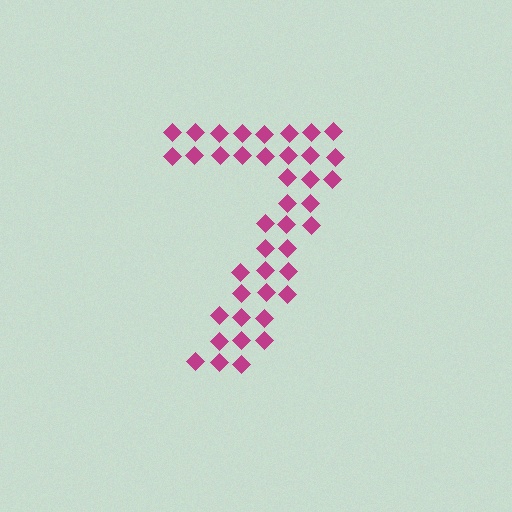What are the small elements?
The small elements are diamonds.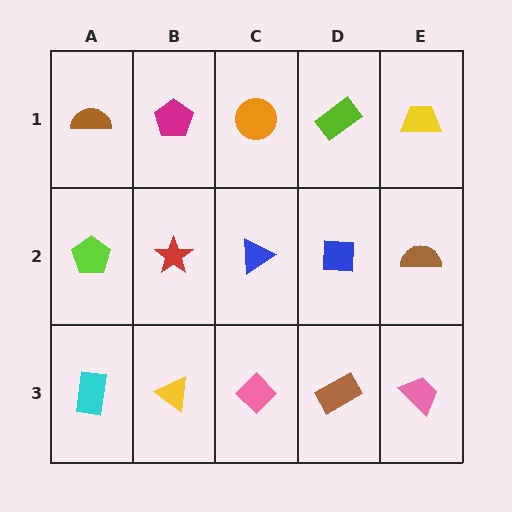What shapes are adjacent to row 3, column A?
A lime pentagon (row 2, column A), a yellow triangle (row 3, column B).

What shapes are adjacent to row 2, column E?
A yellow trapezoid (row 1, column E), a pink trapezoid (row 3, column E), a blue square (row 2, column D).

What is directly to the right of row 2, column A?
A red star.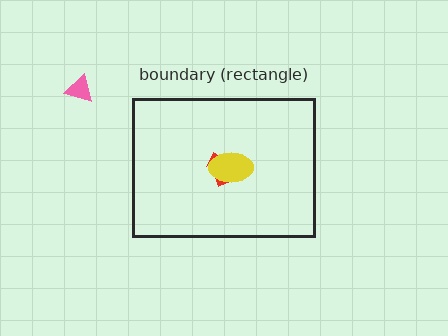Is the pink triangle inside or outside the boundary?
Outside.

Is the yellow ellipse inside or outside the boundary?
Inside.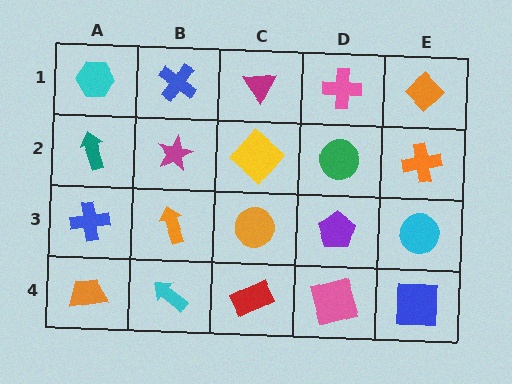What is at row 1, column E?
An orange diamond.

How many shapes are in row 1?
5 shapes.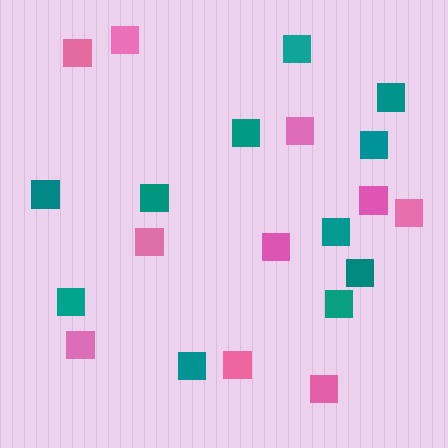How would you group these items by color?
There are 2 groups: one group of pink squares (10) and one group of teal squares (11).